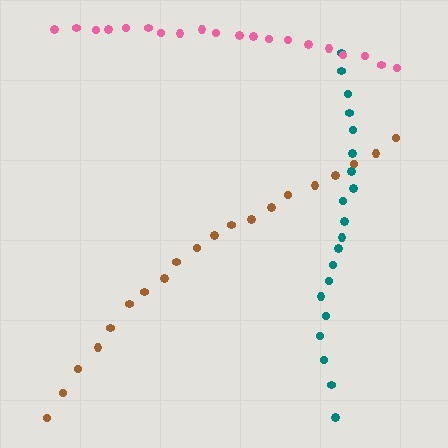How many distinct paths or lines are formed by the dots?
There are 3 distinct paths.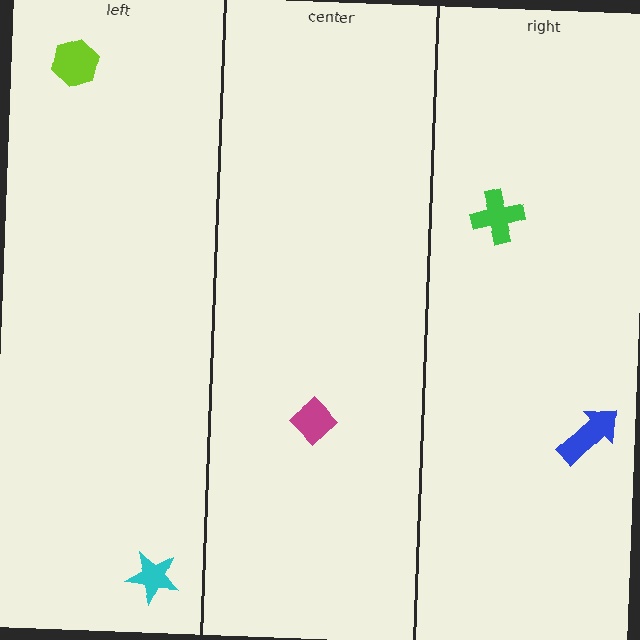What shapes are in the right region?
The green cross, the blue arrow.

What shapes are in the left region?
The cyan star, the lime hexagon.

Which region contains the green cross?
The right region.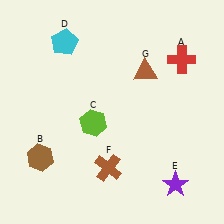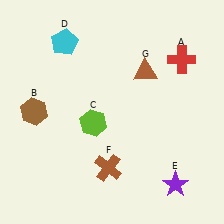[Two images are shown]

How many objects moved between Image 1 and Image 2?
1 object moved between the two images.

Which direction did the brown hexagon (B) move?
The brown hexagon (B) moved up.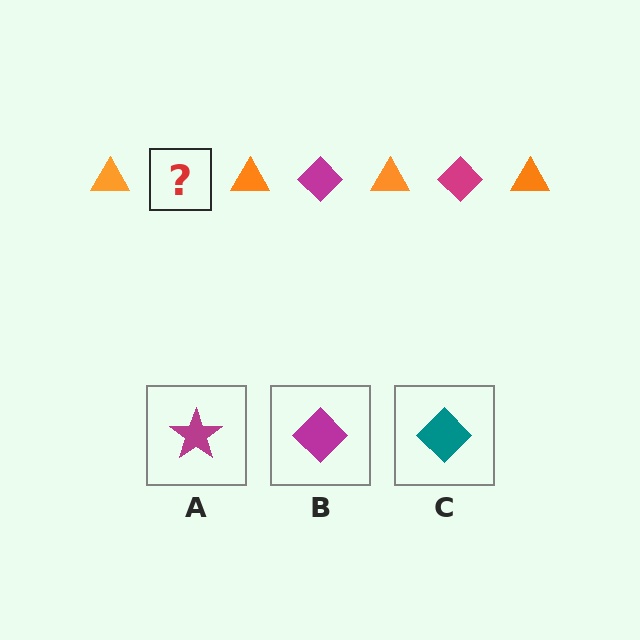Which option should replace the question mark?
Option B.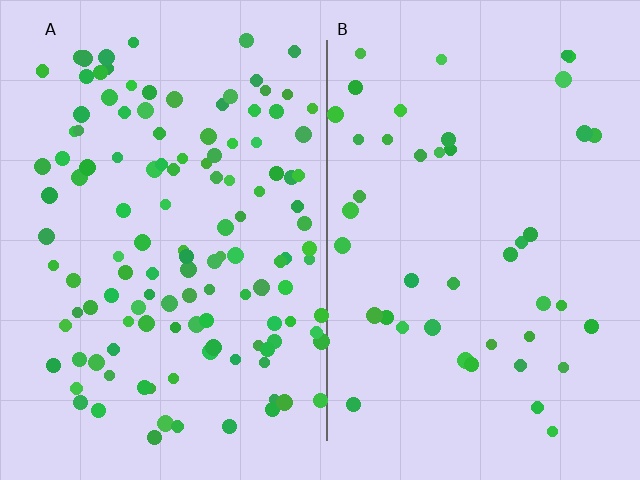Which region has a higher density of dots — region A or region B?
A (the left).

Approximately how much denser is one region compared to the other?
Approximately 2.9× — region A over region B.